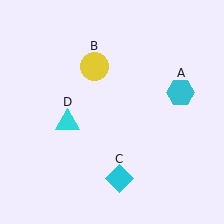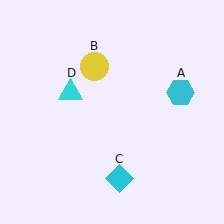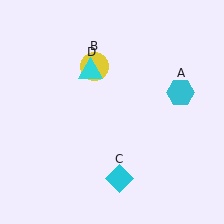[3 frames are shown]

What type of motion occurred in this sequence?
The cyan triangle (object D) rotated clockwise around the center of the scene.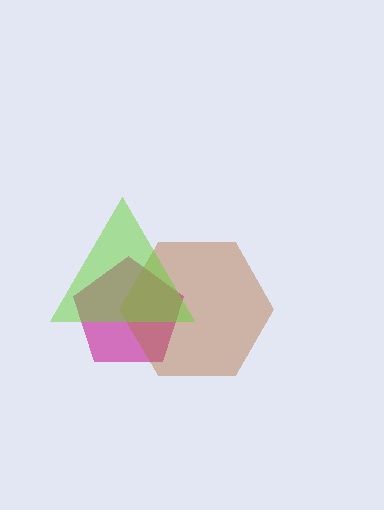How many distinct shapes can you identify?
There are 3 distinct shapes: a magenta pentagon, a brown hexagon, a lime triangle.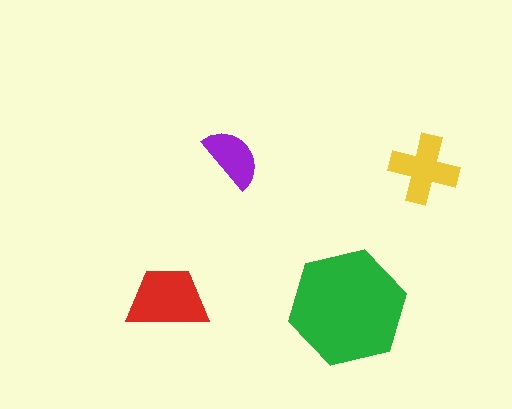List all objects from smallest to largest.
The purple semicircle, the yellow cross, the red trapezoid, the green hexagon.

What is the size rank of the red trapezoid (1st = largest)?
2nd.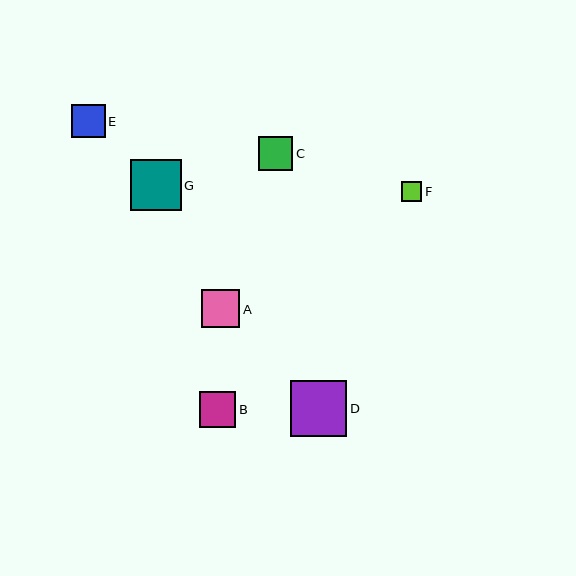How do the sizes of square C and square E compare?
Square C and square E are approximately the same size.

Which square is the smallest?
Square F is the smallest with a size of approximately 20 pixels.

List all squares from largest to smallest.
From largest to smallest: D, G, A, B, C, E, F.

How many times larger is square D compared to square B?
Square D is approximately 1.5 times the size of square B.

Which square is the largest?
Square D is the largest with a size of approximately 56 pixels.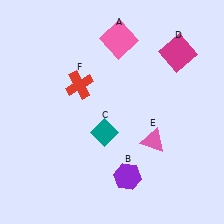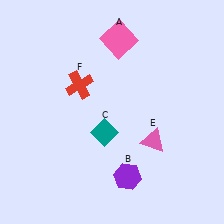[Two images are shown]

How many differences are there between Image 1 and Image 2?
There is 1 difference between the two images.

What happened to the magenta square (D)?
The magenta square (D) was removed in Image 2. It was in the top-right area of Image 1.